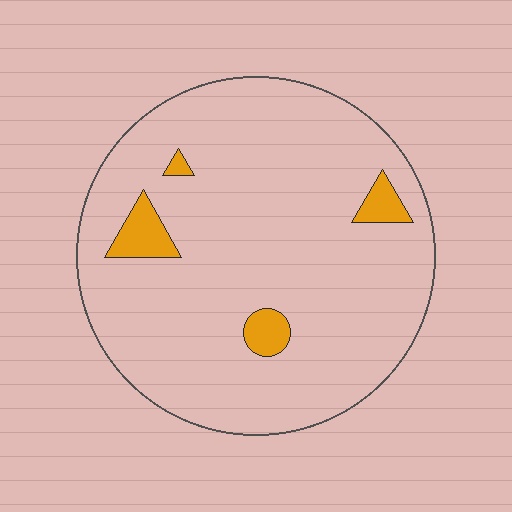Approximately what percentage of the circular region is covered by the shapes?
Approximately 5%.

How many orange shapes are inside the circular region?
4.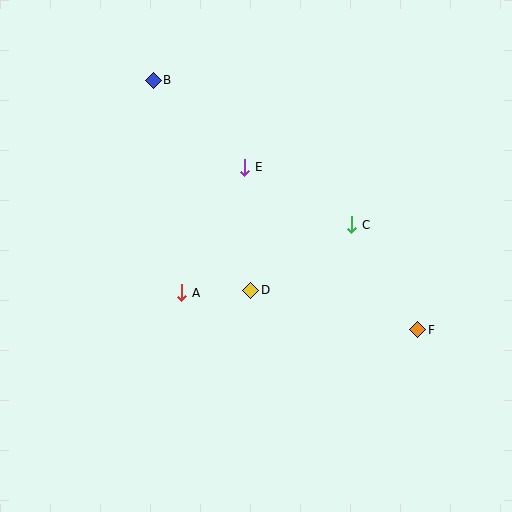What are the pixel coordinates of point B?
Point B is at (153, 80).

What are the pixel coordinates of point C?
Point C is at (352, 225).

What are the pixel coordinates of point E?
Point E is at (245, 168).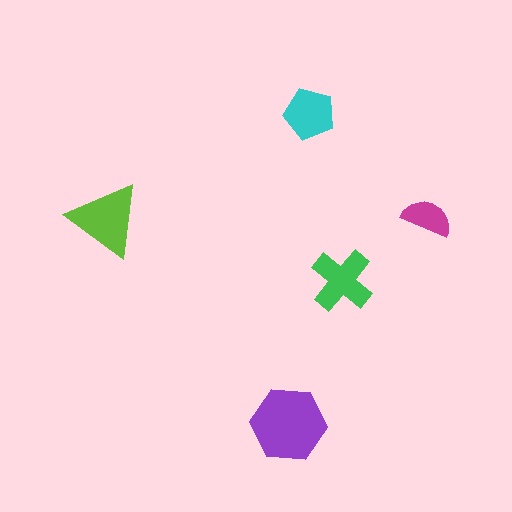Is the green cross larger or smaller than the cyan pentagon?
Larger.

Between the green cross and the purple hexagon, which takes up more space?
The purple hexagon.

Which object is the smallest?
The magenta semicircle.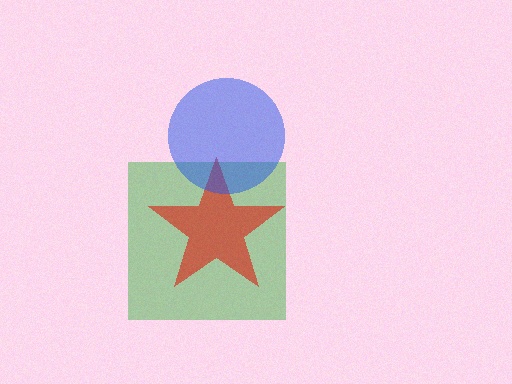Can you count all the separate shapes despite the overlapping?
Yes, there are 3 separate shapes.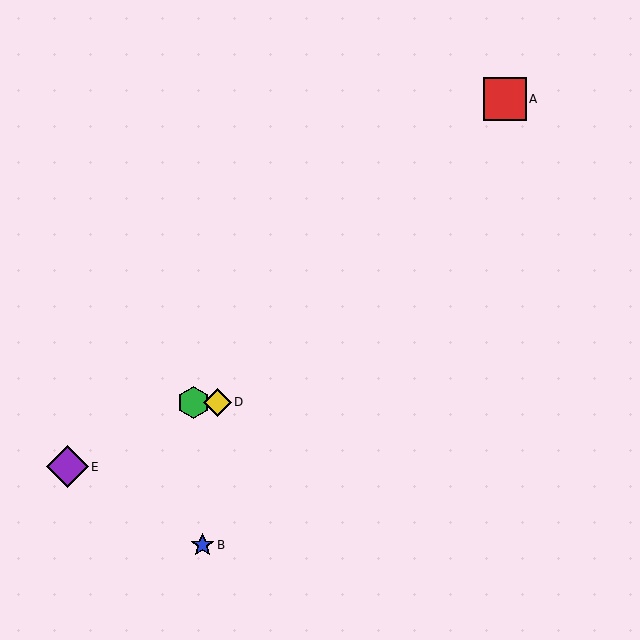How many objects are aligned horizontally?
2 objects (C, D) are aligned horizontally.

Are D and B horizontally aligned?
No, D is at y≈402 and B is at y≈545.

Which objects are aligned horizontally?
Objects C, D are aligned horizontally.